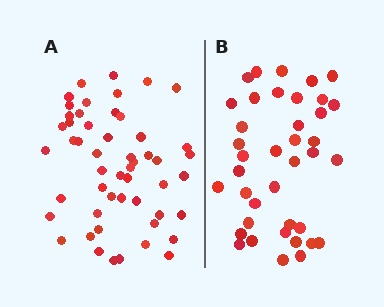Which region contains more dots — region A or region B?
Region A (the left region) has more dots.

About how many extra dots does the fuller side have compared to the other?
Region A has approximately 15 more dots than region B.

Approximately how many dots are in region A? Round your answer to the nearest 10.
About 50 dots. (The exact count is 52, which rounds to 50.)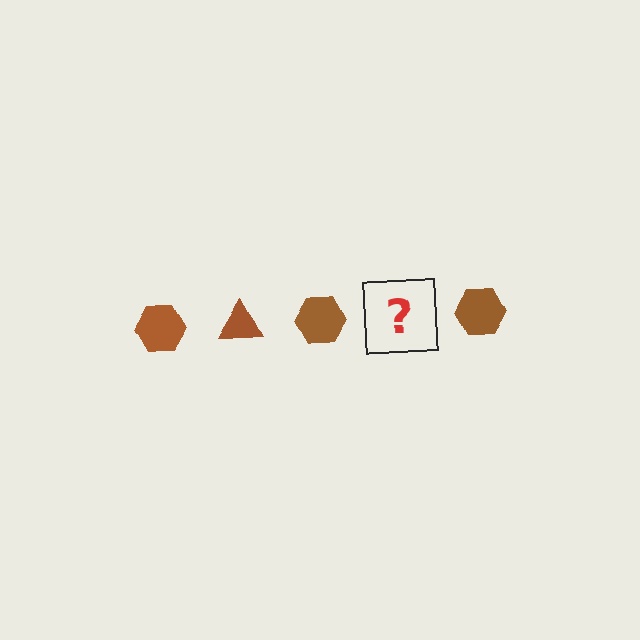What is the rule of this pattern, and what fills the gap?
The rule is that the pattern cycles through hexagon, triangle shapes in brown. The gap should be filled with a brown triangle.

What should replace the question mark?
The question mark should be replaced with a brown triangle.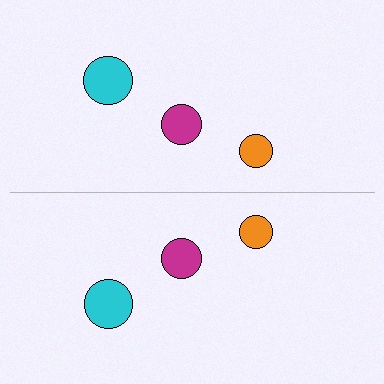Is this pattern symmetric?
Yes, this pattern has bilateral (reflection) symmetry.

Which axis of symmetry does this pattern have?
The pattern has a horizontal axis of symmetry running through the center of the image.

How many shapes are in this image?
There are 6 shapes in this image.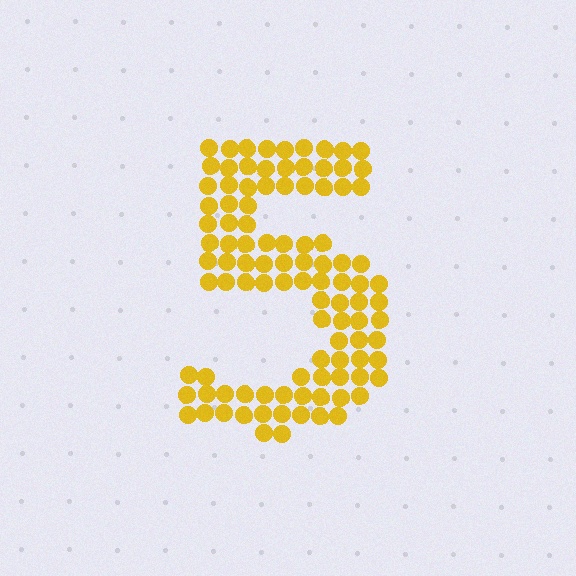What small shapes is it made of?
It is made of small circles.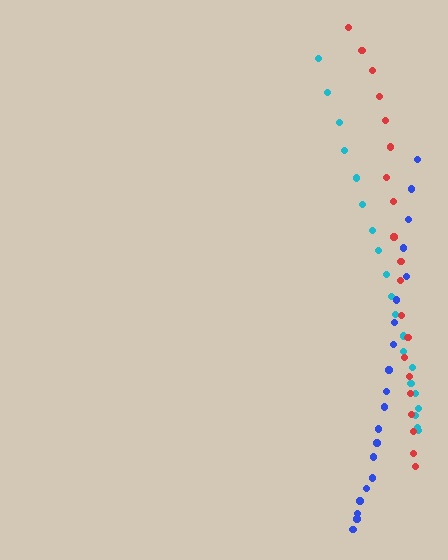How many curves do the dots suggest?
There are 3 distinct paths.